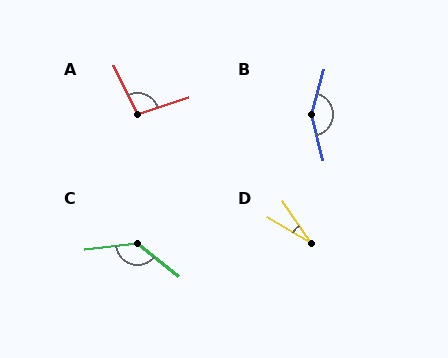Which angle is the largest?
B, at approximately 150 degrees.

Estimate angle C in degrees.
Approximately 135 degrees.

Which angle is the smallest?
D, at approximately 25 degrees.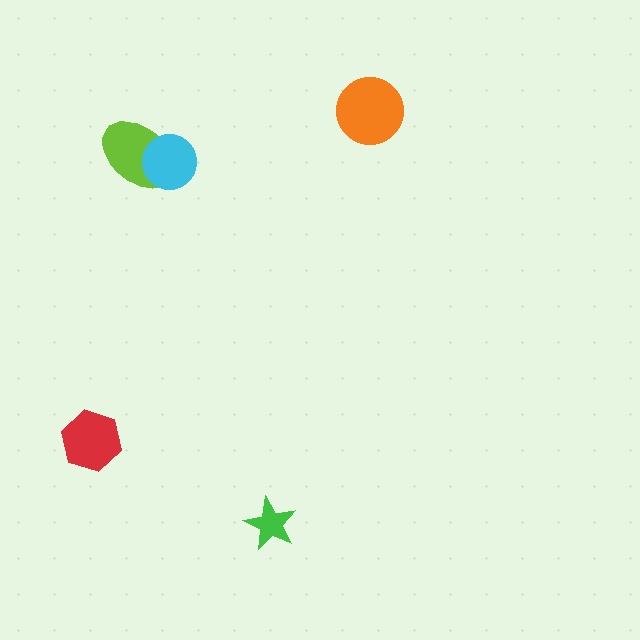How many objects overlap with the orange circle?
0 objects overlap with the orange circle.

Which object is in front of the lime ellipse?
The cyan circle is in front of the lime ellipse.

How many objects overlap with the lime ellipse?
1 object overlaps with the lime ellipse.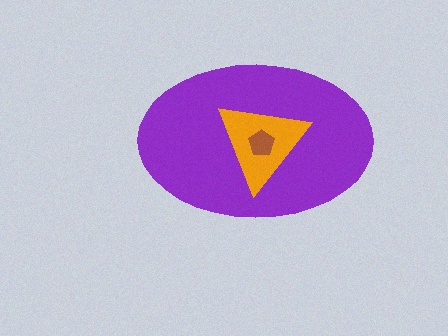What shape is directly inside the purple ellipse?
The orange triangle.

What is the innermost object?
The brown pentagon.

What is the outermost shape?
The purple ellipse.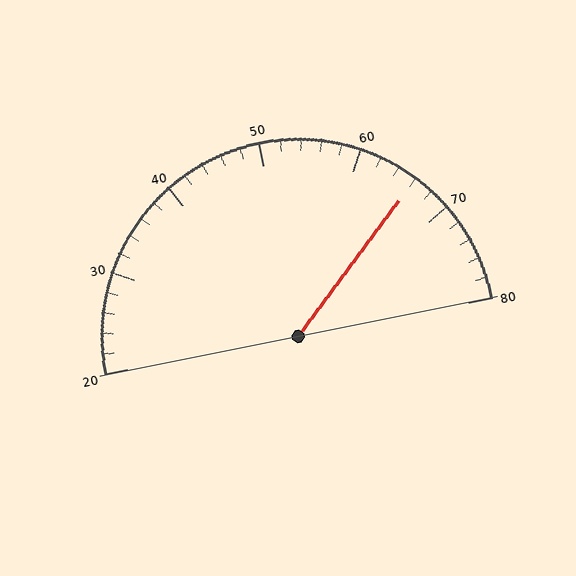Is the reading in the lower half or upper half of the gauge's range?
The reading is in the upper half of the range (20 to 80).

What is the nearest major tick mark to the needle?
The nearest major tick mark is 70.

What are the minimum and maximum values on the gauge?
The gauge ranges from 20 to 80.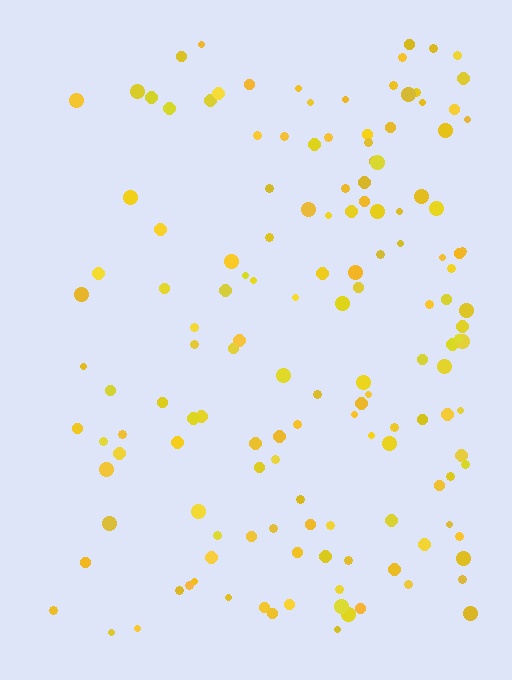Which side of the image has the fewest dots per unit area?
The left.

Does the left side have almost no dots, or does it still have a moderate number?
Still a moderate number, just noticeably fewer than the right.